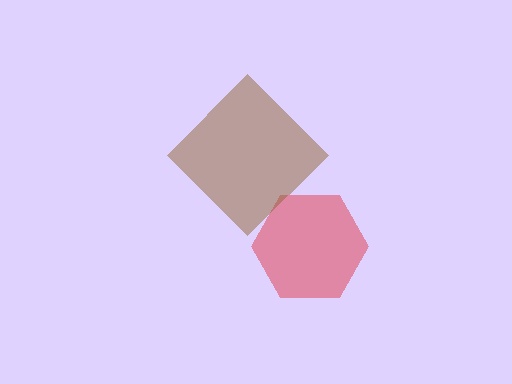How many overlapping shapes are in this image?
There are 2 overlapping shapes in the image.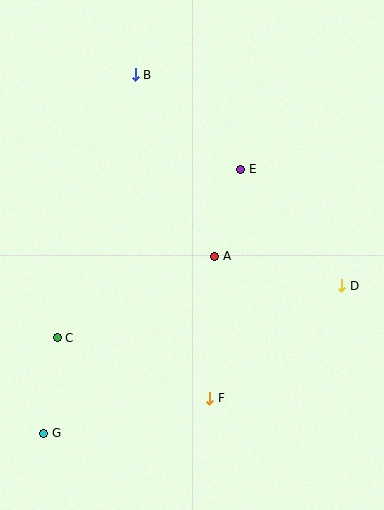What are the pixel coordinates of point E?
Point E is at (241, 169).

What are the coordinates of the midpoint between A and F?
The midpoint between A and F is at (212, 327).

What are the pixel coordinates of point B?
Point B is at (135, 75).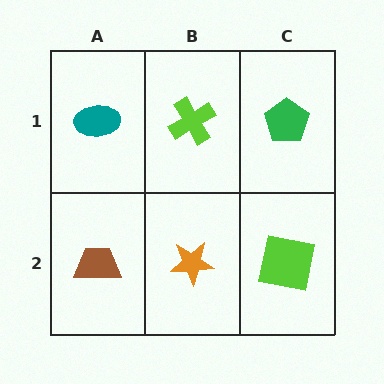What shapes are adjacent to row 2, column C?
A green pentagon (row 1, column C), an orange star (row 2, column B).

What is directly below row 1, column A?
A brown trapezoid.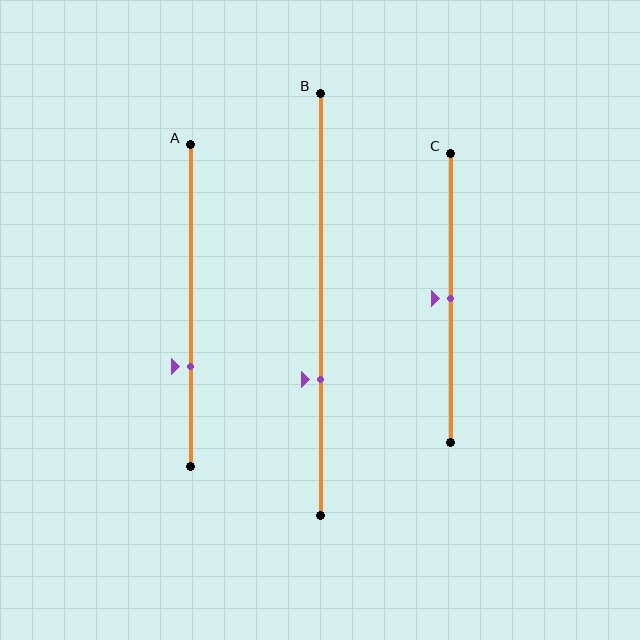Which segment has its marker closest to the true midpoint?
Segment C has its marker closest to the true midpoint.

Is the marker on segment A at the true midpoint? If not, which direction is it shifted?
No, the marker on segment A is shifted downward by about 19% of the segment length.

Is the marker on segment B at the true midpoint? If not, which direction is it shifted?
No, the marker on segment B is shifted downward by about 18% of the segment length.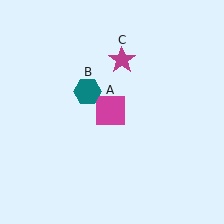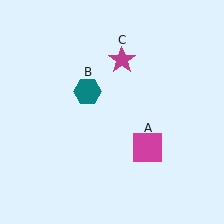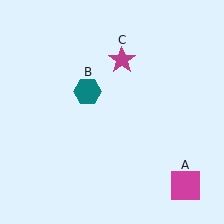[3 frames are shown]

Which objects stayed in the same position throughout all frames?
Teal hexagon (object B) and magenta star (object C) remained stationary.